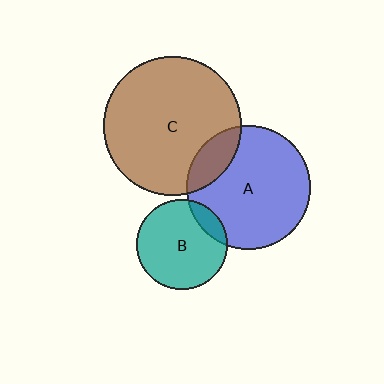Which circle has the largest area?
Circle C (brown).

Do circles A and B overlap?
Yes.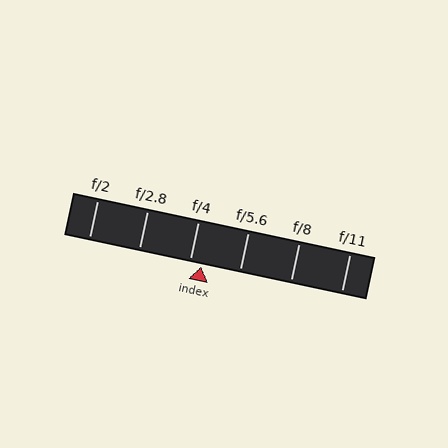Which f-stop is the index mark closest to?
The index mark is closest to f/4.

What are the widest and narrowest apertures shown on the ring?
The widest aperture shown is f/2 and the narrowest is f/11.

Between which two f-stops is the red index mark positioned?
The index mark is between f/4 and f/5.6.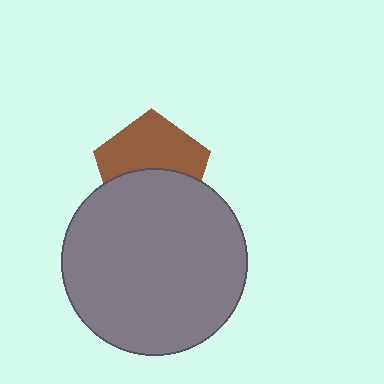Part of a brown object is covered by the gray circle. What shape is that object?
It is a pentagon.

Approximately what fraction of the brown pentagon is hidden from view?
Roughly 47% of the brown pentagon is hidden behind the gray circle.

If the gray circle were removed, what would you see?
You would see the complete brown pentagon.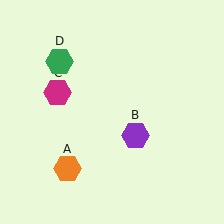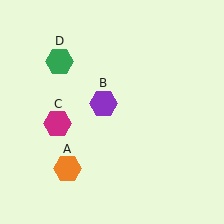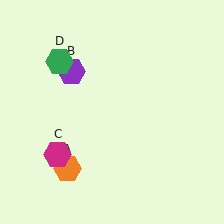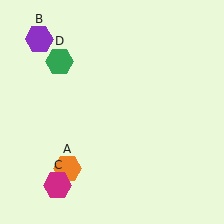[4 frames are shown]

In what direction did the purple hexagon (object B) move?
The purple hexagon (object B) moved up and to the left.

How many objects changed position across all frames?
2 objects changed position: purple hexagon (object B), magenta hexagon (object C).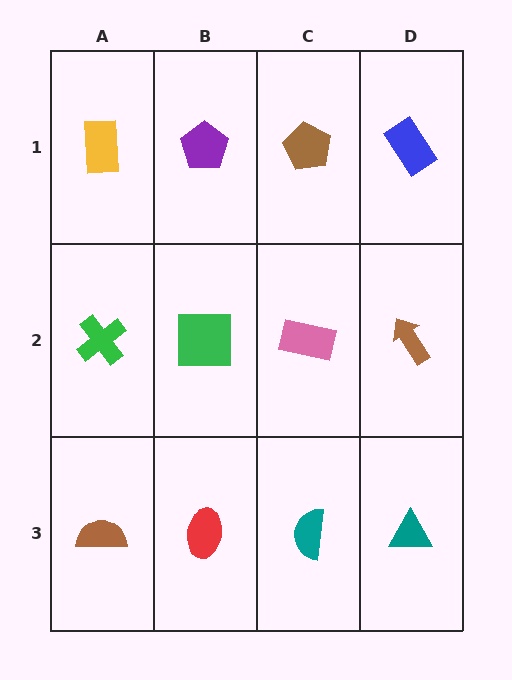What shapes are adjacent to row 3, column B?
A green square (row 2, column B), a brown semicircle (row 3, column A), a teal semicircle (row 3, column C).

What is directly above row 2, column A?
A yellow rectangle.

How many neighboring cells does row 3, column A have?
2.